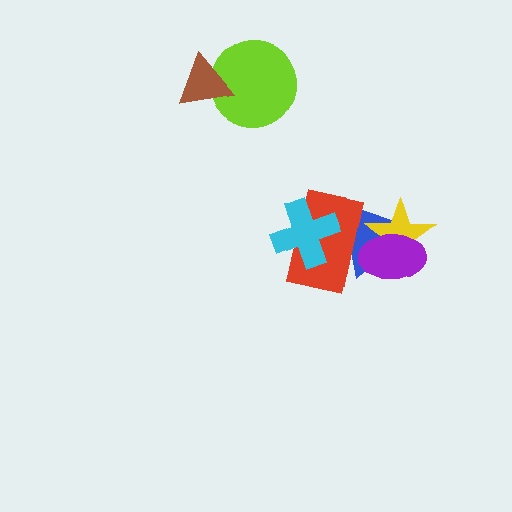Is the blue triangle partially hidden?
Yes, it is partially covered by another shape.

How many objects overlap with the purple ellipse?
3 objects overlap with the purple ellipse.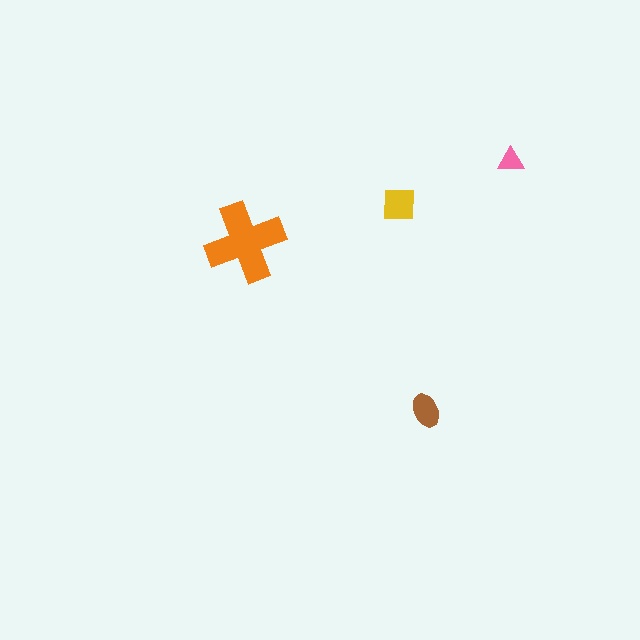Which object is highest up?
The pink triangle is topmost.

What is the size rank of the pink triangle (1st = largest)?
4th.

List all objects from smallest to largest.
The pink triangle, the brown ellipse, the yellow square, the orange cross.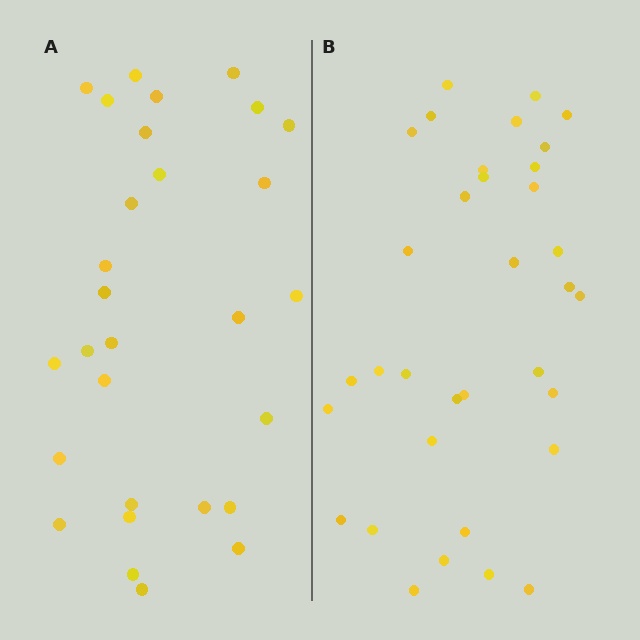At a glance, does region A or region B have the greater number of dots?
Region B (the right region) has more dots.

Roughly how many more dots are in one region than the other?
Region B has about 5 more dots than region A.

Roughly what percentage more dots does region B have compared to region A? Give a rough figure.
About 15% more.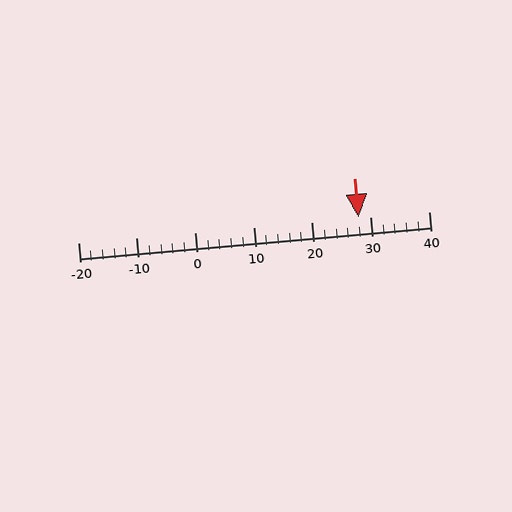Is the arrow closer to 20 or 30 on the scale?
The arrow is closer to 30.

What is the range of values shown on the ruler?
The ruler shows values from -20 to 40.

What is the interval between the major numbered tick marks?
The major tick marks are spaced 10 units apart.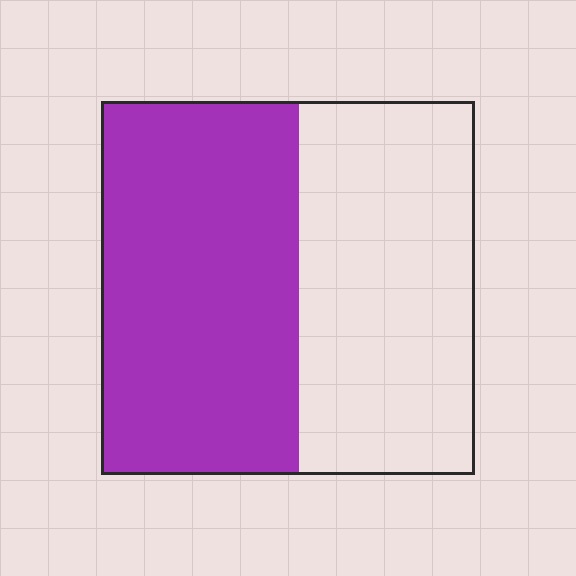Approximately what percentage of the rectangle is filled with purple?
Approximately 55%.